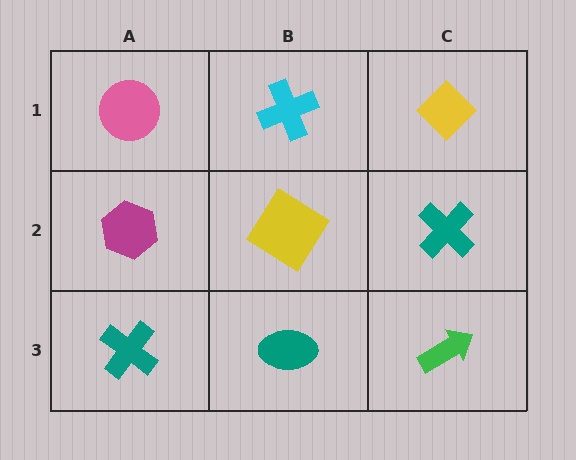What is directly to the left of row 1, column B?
A pink circle.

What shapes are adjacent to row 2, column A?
A pink circle (row 1, column A), a teal cross (row 3, column A), a yellow diamond (row 2, column B).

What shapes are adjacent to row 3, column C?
A teal cross (row 2, column C), a teal ellipse (row 3, column B).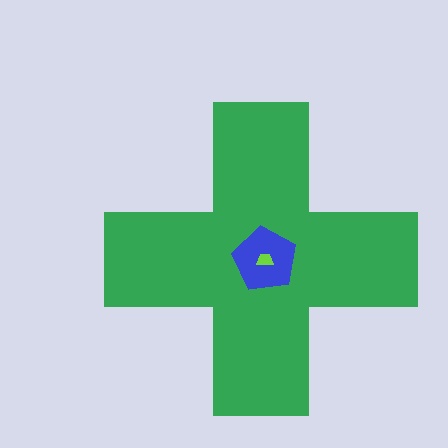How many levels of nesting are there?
3.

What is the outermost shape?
The green cross.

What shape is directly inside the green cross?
The blue pentagon.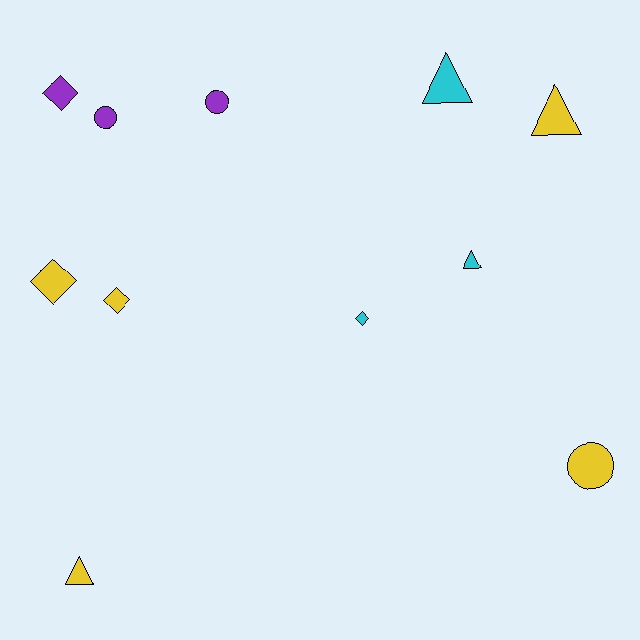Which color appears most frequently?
Yellow, with 5 objects.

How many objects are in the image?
There are 11 objects.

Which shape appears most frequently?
Triangle, with 4 objects.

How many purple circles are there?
There are 2 purple circles.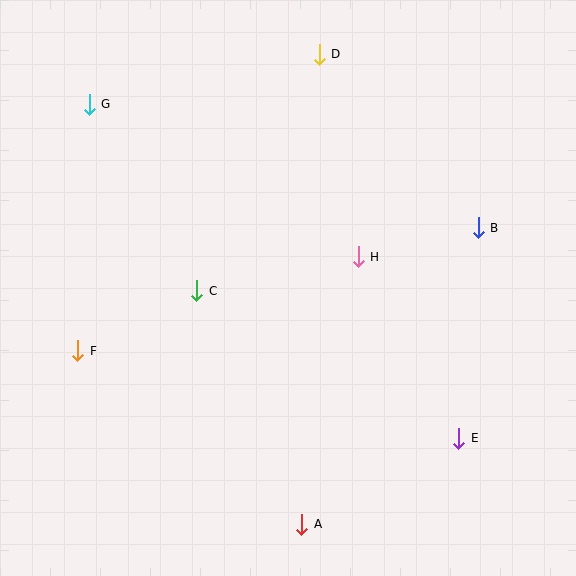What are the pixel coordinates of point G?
Point G is at (89, 104).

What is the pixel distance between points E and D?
The distance between E and D is 409 pixels.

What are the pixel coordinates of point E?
Point E is at (459, 438).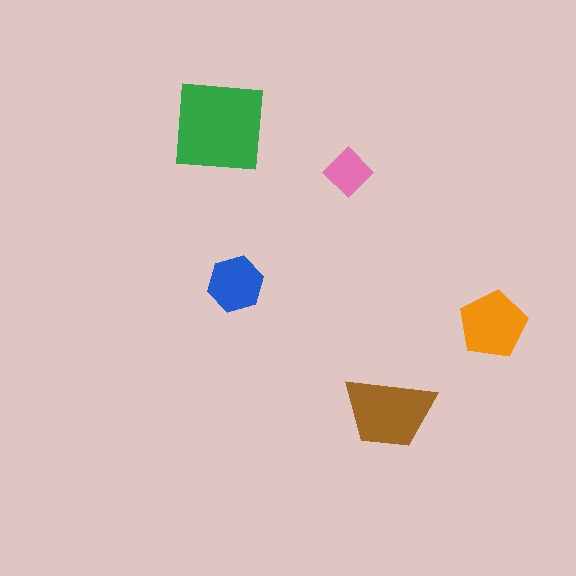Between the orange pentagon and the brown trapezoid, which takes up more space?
The brown trapezoid.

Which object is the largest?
The green square.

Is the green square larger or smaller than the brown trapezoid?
Larger.